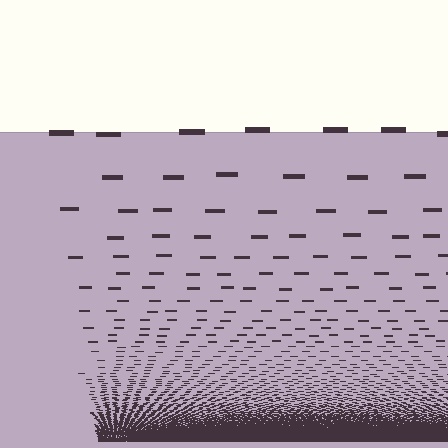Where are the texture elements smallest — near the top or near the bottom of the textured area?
Near the bottom.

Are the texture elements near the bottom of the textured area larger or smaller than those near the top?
Smaller. The gradient is inverted — elements near the bottom are smaller and denser.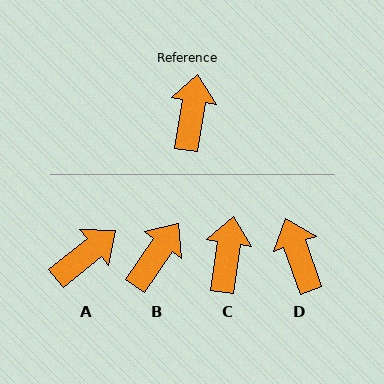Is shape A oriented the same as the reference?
No, it is off by about 42 degrees.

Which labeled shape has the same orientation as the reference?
C.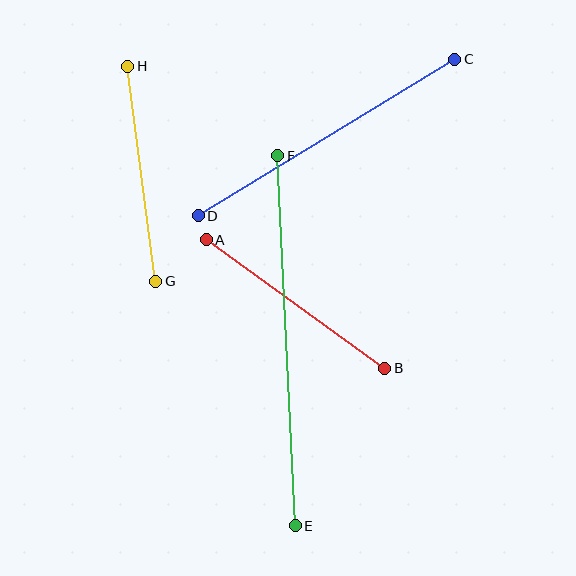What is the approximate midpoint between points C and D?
The midpoint is at approximately (326, 137) pixels.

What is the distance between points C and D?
The distance is approximately 301 pixels.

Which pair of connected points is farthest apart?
Points E and F are farthest apart.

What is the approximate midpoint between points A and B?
The midpoint is at approximately (296, 304) pixels.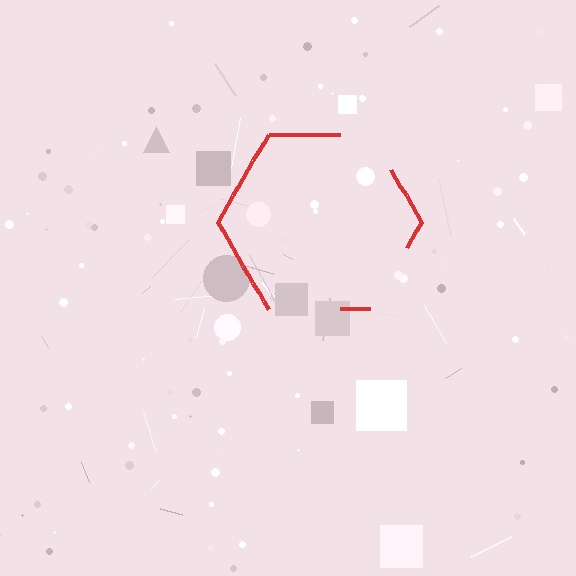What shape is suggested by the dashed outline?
The dashed outline suggests a hexagon.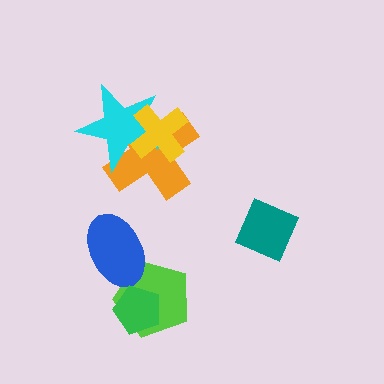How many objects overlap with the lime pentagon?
2 objects overlap with the lime pentagon.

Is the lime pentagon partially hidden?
Yes, it is partially covered by another shape.